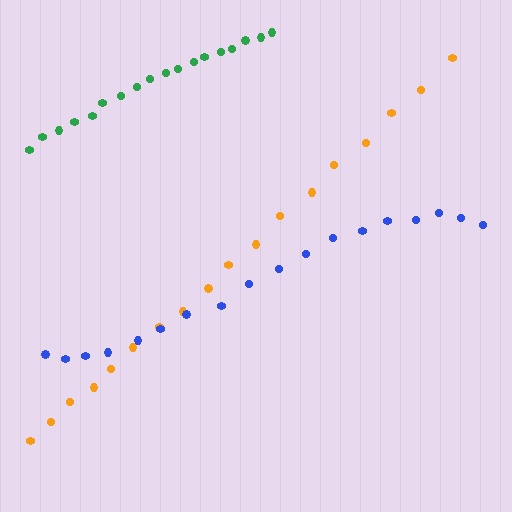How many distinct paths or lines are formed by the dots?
There are 3 distinct paths.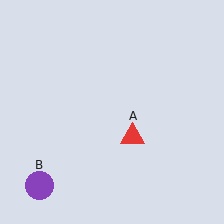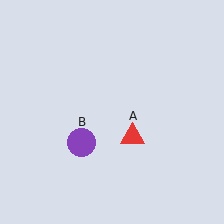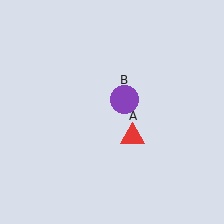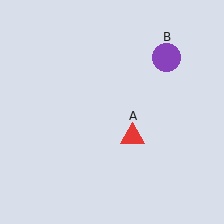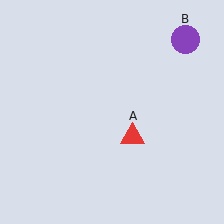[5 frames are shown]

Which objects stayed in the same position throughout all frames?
Red triangle (object A) remained stationary.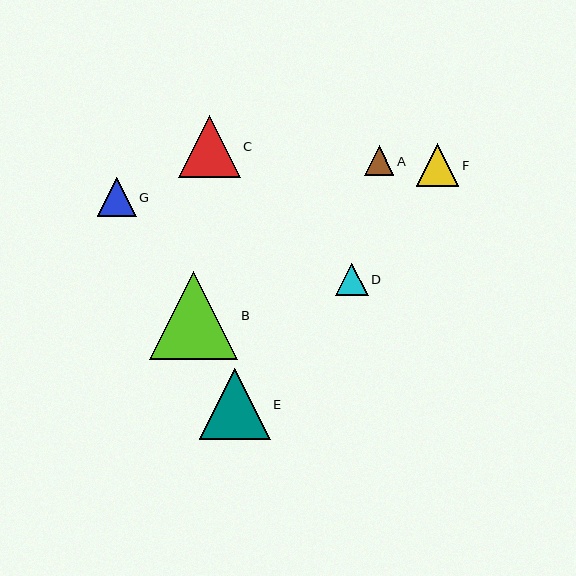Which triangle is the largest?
Triangle B is the largest with a size of approximately 88 pixels.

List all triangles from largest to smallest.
From largest to smallest: B, E, C, F, G, D, A.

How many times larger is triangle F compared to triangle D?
Triangle F is approximately 1.3 times the size of triangle D.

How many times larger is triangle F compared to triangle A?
Triangle F is approximately 1.5 times the size of triangle A.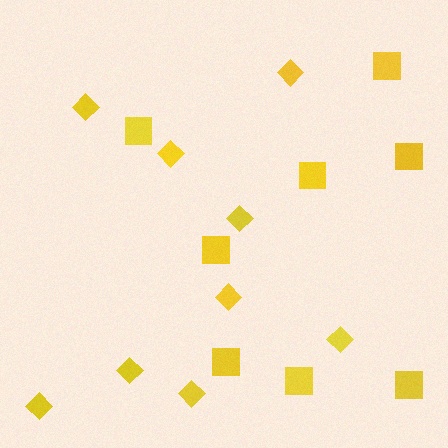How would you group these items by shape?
There are 2 groups: one group of diamonds (9) and one group of squares (8).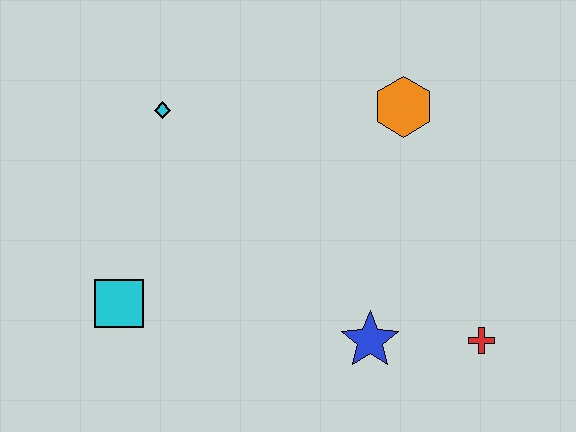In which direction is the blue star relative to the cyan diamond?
The blue star is below the cyan diamond.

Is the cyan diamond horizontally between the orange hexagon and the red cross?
No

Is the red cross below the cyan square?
Yes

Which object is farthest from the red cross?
The cyan diamond is farthest from the red cross.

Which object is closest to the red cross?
The blue star is closest to the red cross.